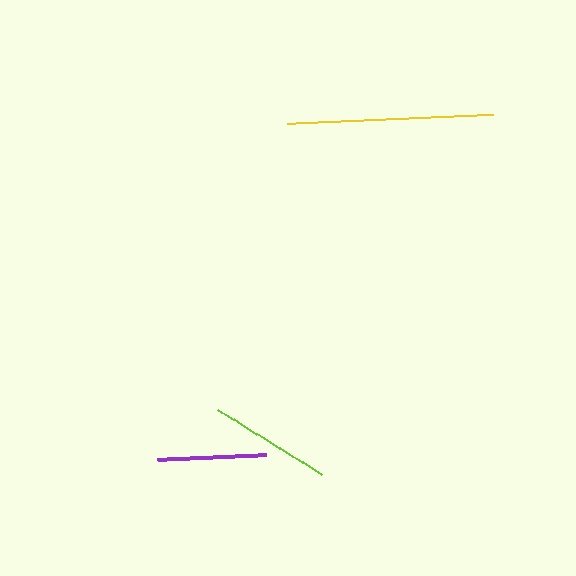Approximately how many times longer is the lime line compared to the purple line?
The lime line is approximately 1.1 times the length of the purple line.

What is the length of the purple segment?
The purple segment is approximately 110 pixels long.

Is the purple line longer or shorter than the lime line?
The lime line is longer than the purple line.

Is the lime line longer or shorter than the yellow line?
The yellow line is longer than the lime line.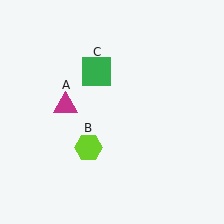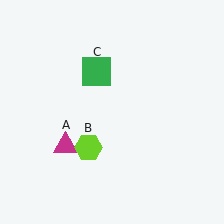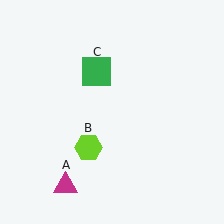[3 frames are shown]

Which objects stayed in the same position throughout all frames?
Lime hexagon (object B) and green square (object C) remained stationary.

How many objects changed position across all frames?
1 object changed position: magenta triangle (object A).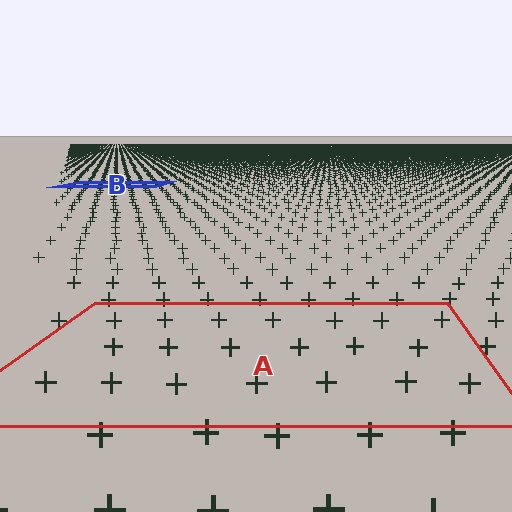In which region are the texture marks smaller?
The texture marks are smaller in region B, because it is farther away.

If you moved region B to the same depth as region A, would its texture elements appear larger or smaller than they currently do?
They would appear larger. At a closer depth, the same texture elements are projected at a bigger on-screen size.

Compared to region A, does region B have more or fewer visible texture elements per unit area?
Region B has more texture elements per unit area — they are packed more densely because it is farther away.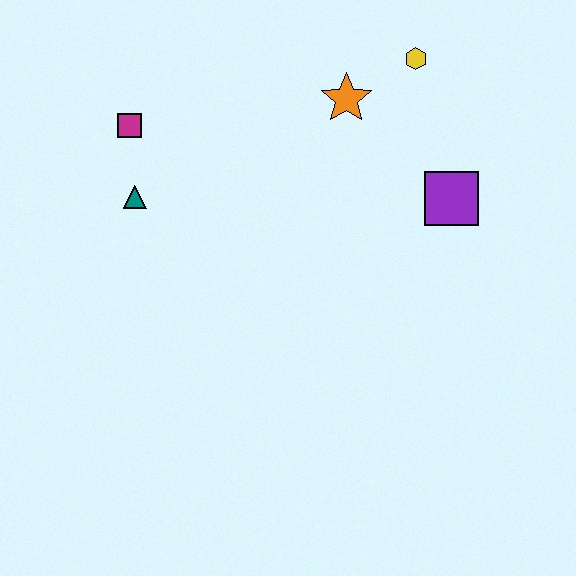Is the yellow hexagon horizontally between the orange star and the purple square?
Yes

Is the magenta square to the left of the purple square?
Yes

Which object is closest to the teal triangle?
The magenta square is closest to the teal triangle.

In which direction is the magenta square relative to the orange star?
The magenta square is to the left of the orange star.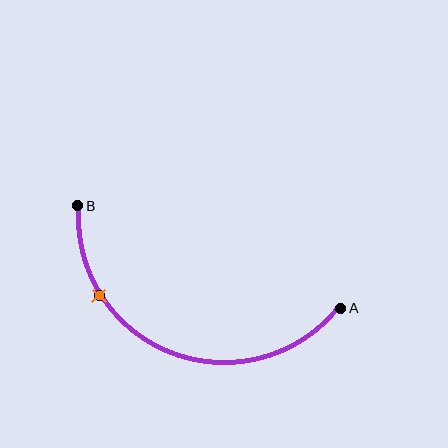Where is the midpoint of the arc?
The arc midpoint is the point on the curve farthest from the straight line joining A and B. It sits below that line.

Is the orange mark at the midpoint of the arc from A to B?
No. The orange mark lies on the arc but is closer to endpoint B. The arc midpoint would be at the point on the curve equidistant along the arc from both A and B.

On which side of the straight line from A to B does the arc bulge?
The arc bulges below the straight line connecting A and B.